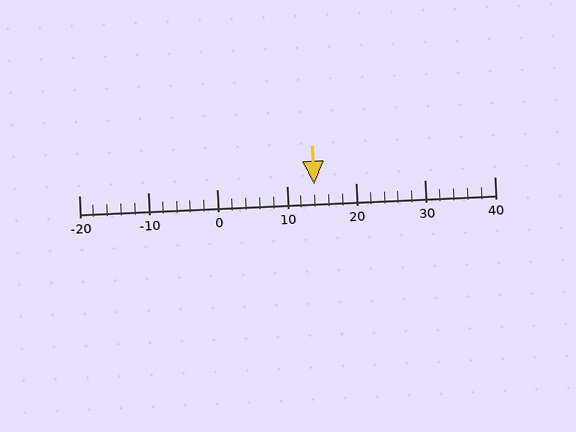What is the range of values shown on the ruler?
The ruler shows values from -20 to 40.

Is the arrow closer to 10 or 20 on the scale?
The arrow is closer to 10.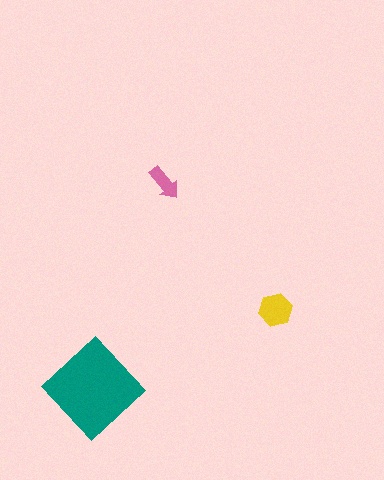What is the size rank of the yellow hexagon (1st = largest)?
2nd.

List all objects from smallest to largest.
The pink arrow, the yellow hexagon, the teal diamond.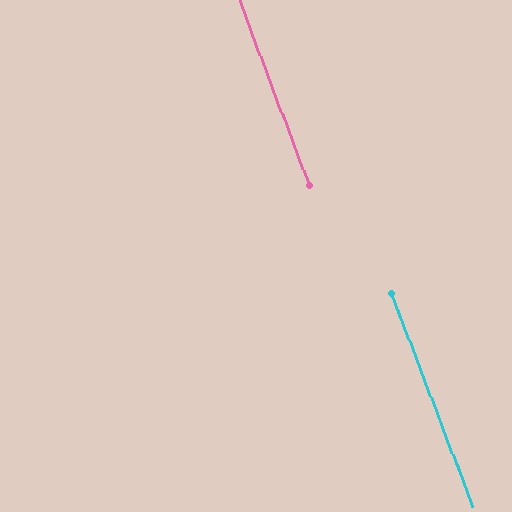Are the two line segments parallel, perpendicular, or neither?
Parallel — their directions differ by only 0.5°.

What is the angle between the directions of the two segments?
Approximately 0 degrees.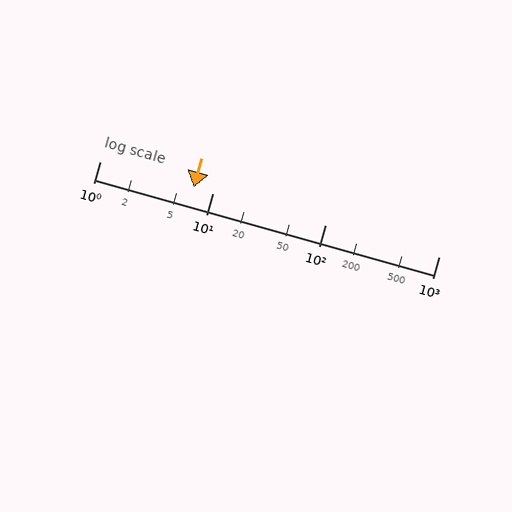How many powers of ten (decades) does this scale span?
The scale spans 3 decades, from 1 to 1000.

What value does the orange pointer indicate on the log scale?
The pointer indicates approximately 6.8.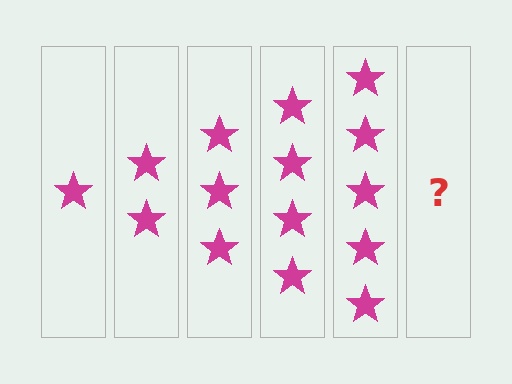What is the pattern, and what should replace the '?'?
The pattern is that each step adds one more star. The '?' should be 6 stars.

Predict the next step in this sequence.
The next step is 6 stars.